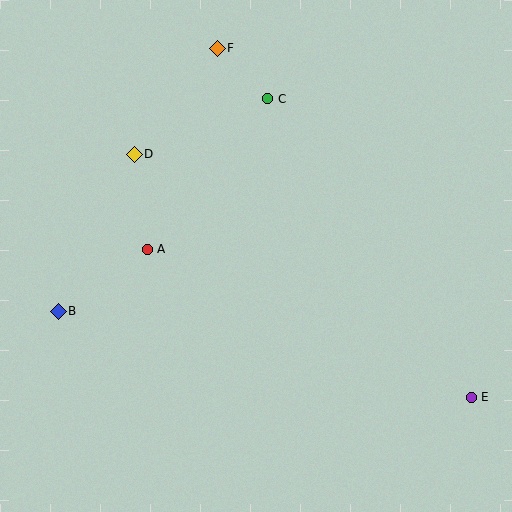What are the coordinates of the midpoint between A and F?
The midpoint between A and F is at (182, 149).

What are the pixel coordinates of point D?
Point D is at (134, 154).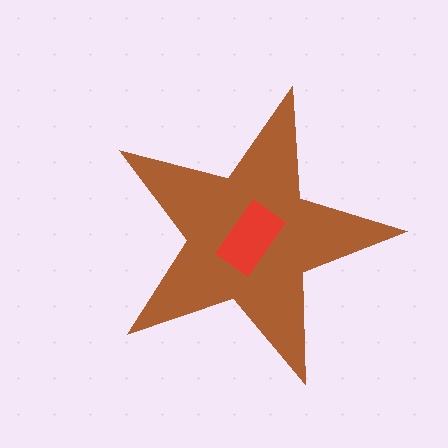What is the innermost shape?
The red rectangle.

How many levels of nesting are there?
2.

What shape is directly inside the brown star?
The red rectangle.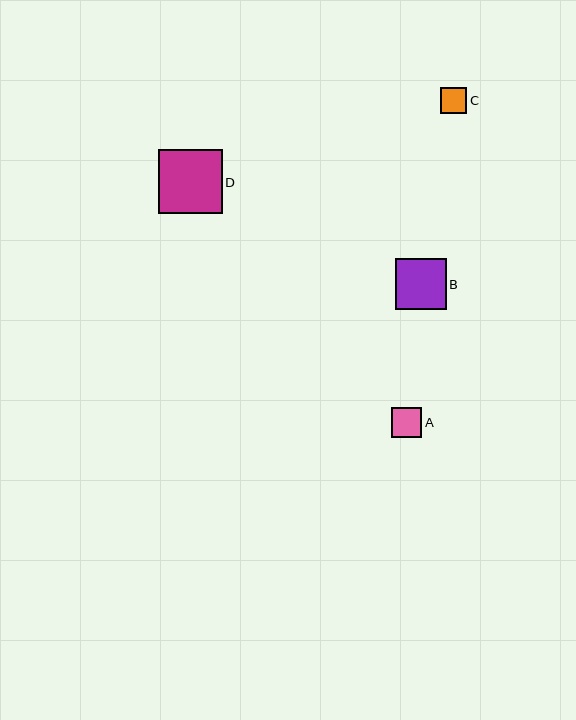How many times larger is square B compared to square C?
Square B is approximately 2.0 times the size of square C.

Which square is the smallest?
Square C is the smallest with a size of approximately 26 pixels.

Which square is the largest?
Square D is the largest with a size of approximately 64 pixels.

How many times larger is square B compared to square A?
Square B is approximately 1.7 times the size of square A.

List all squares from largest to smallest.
From largest to smallest: D, B, A, C.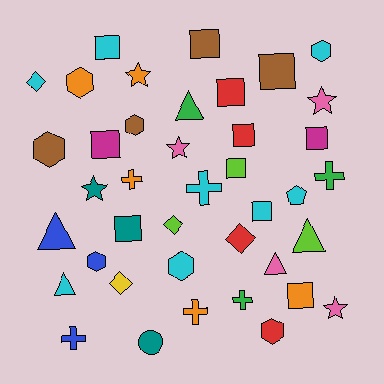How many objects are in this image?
There are 40 objects.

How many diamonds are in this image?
There are 4 diamonds.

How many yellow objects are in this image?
There is 1 yellow object.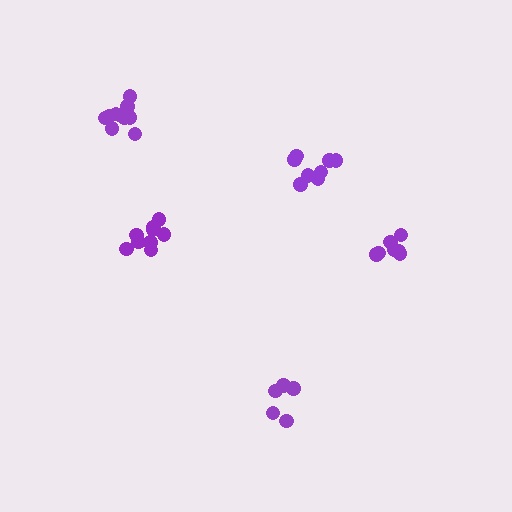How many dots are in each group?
Group 1: 10 dots, Group 2: 9 dots, Group 3: 8 dots, Group 4: 5 dots, Group 5: 7 dots (39 total).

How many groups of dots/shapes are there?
There are 5 groups.